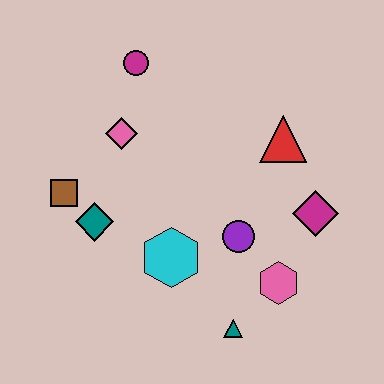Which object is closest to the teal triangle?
The pink hexagon is closest to the teal triangle.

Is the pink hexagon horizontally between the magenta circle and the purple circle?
No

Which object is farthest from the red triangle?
The brown square is farthest from the red triangle.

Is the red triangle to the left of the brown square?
No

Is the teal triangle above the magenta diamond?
No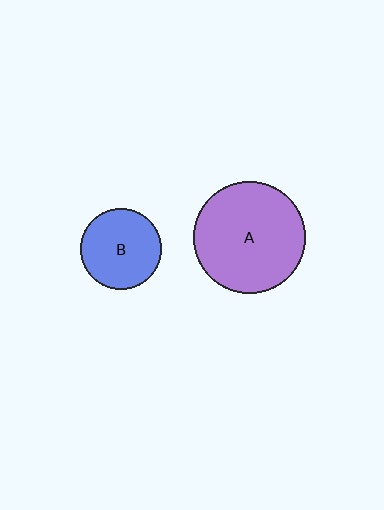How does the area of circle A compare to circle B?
Approximately 1.9 times.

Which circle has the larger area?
Circle A (purple).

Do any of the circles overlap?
No, none of the circles overlap.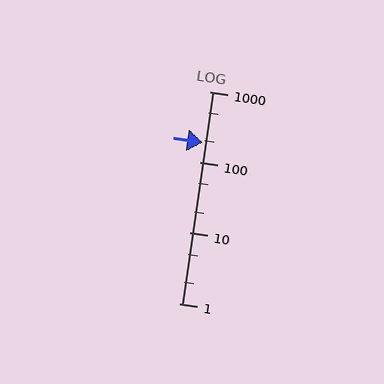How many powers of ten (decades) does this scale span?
The scale spans 3 decades, from 1 to 1000.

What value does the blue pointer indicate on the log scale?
The pointer indicates approximately 190.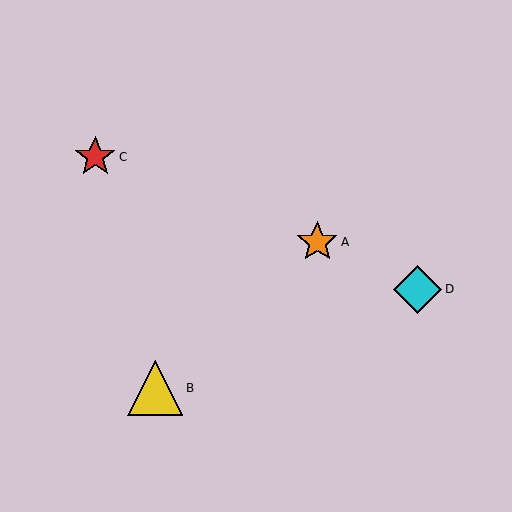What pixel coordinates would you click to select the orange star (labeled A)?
Click at (317, 242) to select the orange star A.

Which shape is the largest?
The yellow triangle (labeled B) is the largest.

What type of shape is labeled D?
Shape D is a cyan diamond.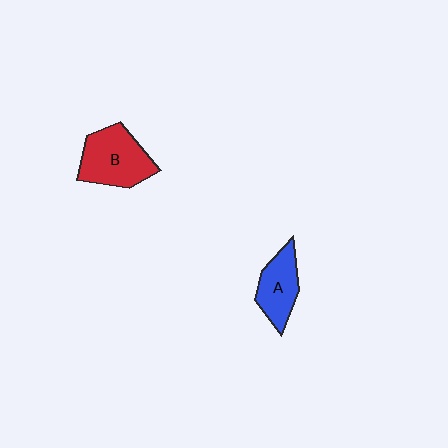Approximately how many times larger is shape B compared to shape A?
Approximately 1.4 times.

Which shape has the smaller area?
Shape A (blue).